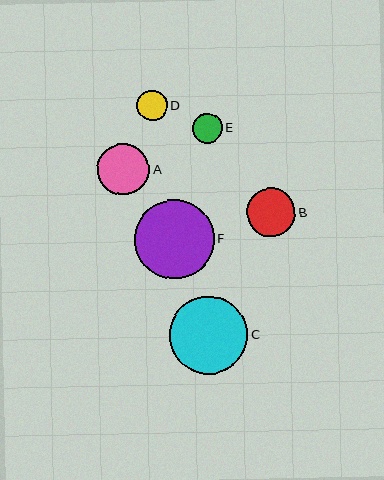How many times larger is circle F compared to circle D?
Circle F is approximately 2.6 times the size of circle D.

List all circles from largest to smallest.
From largest to smallest: F, C, A, B, D, E.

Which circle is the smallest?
Circle E is the smallest with a size of approximately 29 pixels.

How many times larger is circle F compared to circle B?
Circle F is approximately 1.6 times the size of circle B.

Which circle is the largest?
Circle F is the largest with a size of approximately 80 pixels.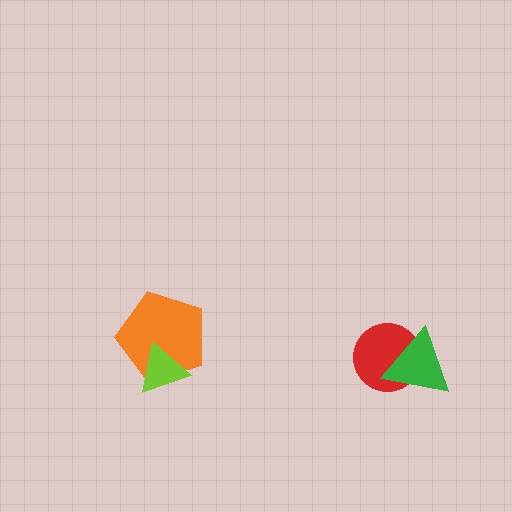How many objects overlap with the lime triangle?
1 object overlaps with the lime triangle.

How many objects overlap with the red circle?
1 object overlaps with the red circle.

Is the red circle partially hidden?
Yes, it is partially covered by another shape.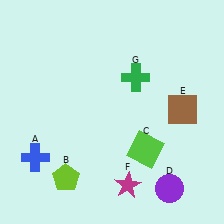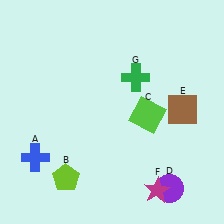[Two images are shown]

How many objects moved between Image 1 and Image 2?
2 objects moved between the two images.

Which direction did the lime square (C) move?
The lime square (C) moved up.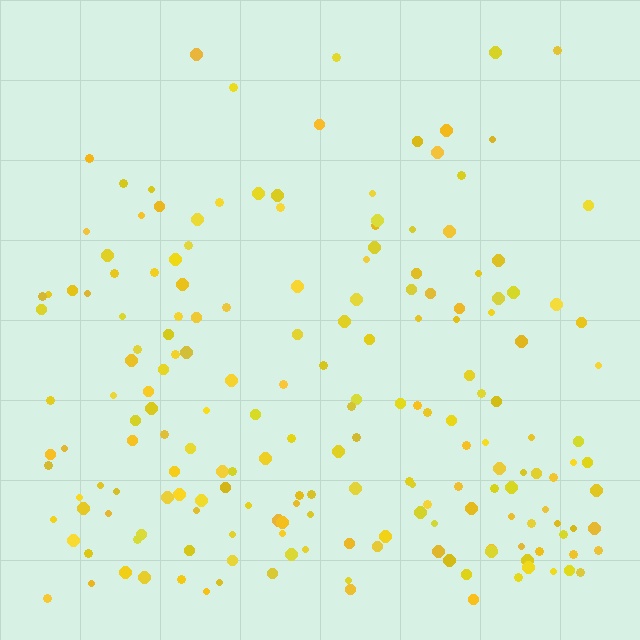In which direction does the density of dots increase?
From top to bottom, with the bottom side densest.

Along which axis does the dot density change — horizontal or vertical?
Vertical.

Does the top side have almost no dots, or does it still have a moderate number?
Still a moderate number, just noticeably fewer than the bottom.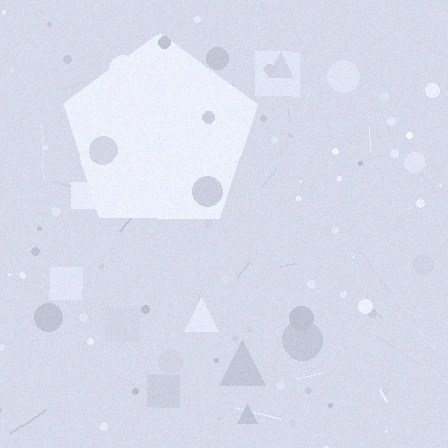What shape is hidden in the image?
A pentagon is hidden in the image.